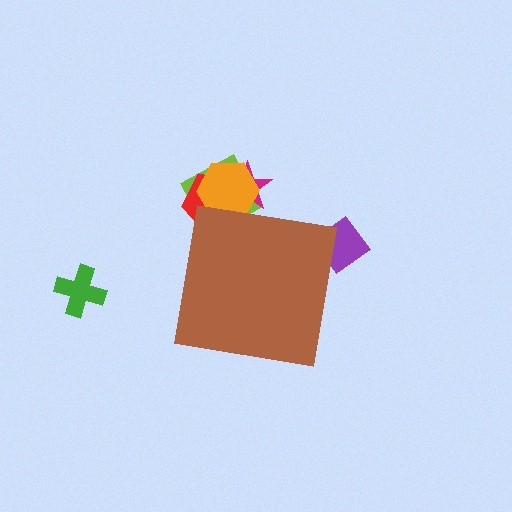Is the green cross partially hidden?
No, the green cross is fully visible.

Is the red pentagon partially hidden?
Yes, the red pentagon is partially hidden behind the brown square.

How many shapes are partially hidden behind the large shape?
5 shapes are partially hidden.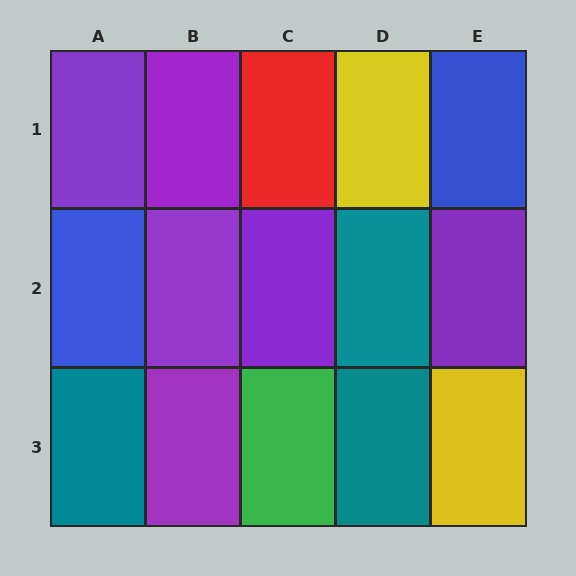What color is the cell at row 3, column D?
Teal.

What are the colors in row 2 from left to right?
Blue, purple, purple, teal, purple.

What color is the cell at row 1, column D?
Yellow.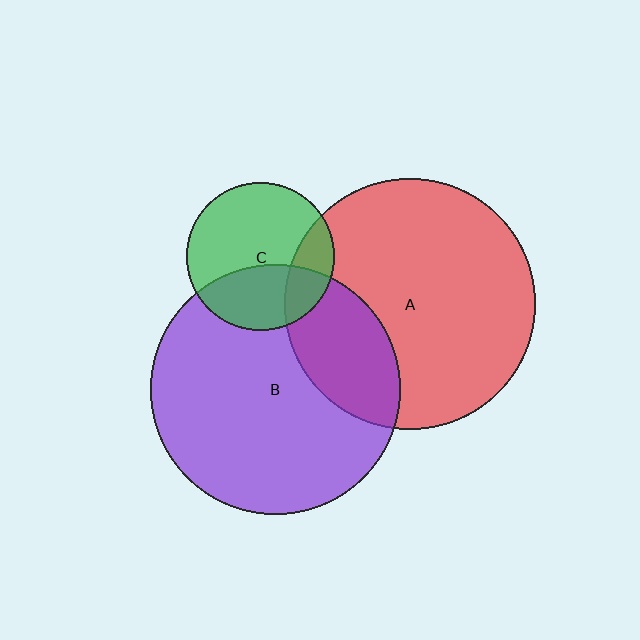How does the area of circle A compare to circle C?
Approximately 2.9 times.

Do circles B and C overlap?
Yes.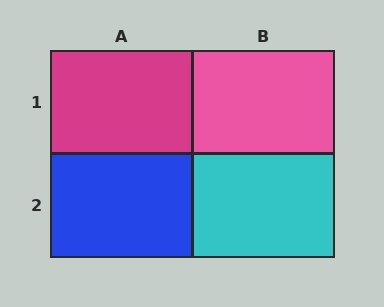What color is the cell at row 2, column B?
Cyan.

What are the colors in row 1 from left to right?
Magenta, pink.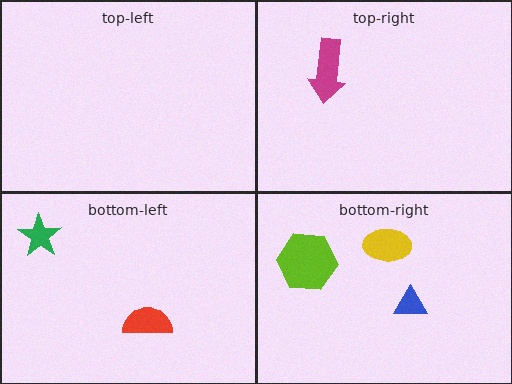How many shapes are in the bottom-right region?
3.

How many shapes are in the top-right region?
1.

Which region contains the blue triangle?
The bottom-right region.